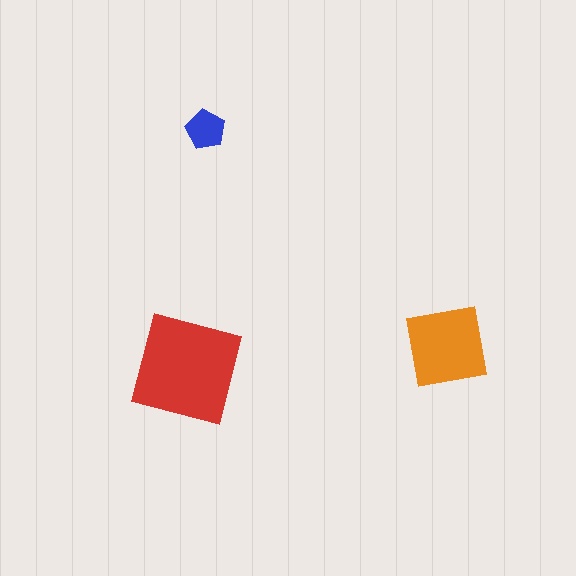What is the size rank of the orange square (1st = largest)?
2nd.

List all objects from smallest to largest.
The blue pentagon, the orange square, the red square.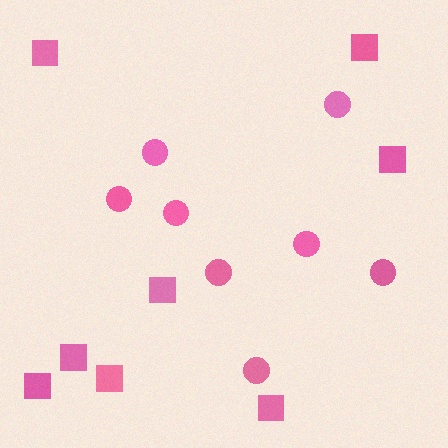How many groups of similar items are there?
There are 2 groups: one group of squares (8) and one group of circles (8).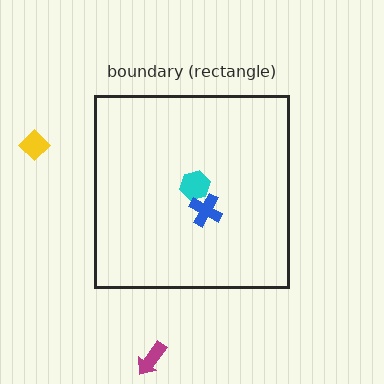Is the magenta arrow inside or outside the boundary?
Outside.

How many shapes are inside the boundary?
2 inside, 2 outside.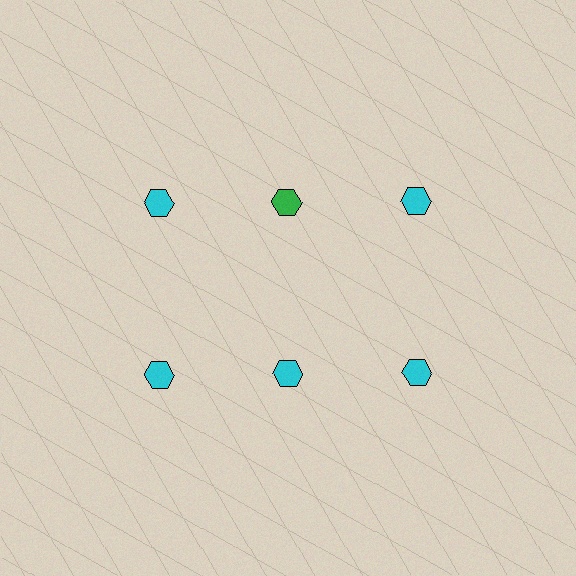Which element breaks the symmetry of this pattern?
The green hexagon in the top row, second from left column breaks the symmetry. All other shapes are cyan hexagons.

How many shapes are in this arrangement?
There are 6 shapes arranged in a grid pattern.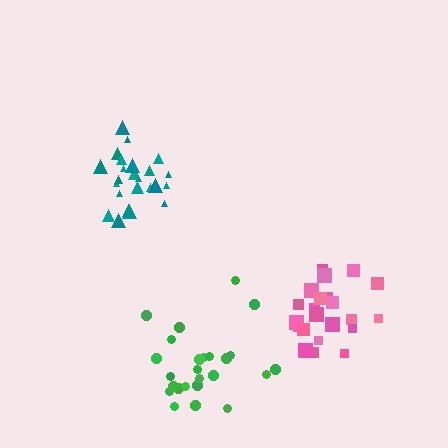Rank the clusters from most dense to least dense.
teal, pink, green.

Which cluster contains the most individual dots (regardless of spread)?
Green (25).